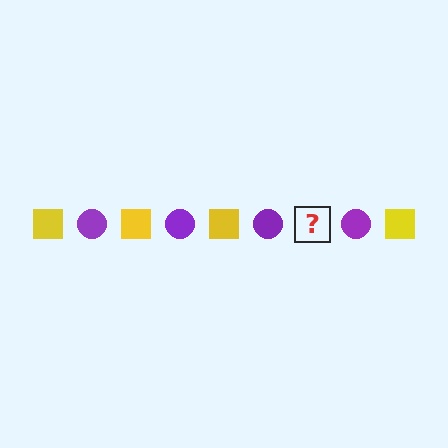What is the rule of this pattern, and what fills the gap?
The rule is that the pattern alternates between yellow square and purple circle. The gap should be filled with a yellow square.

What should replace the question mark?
The question mark should be replaced with a yellow square.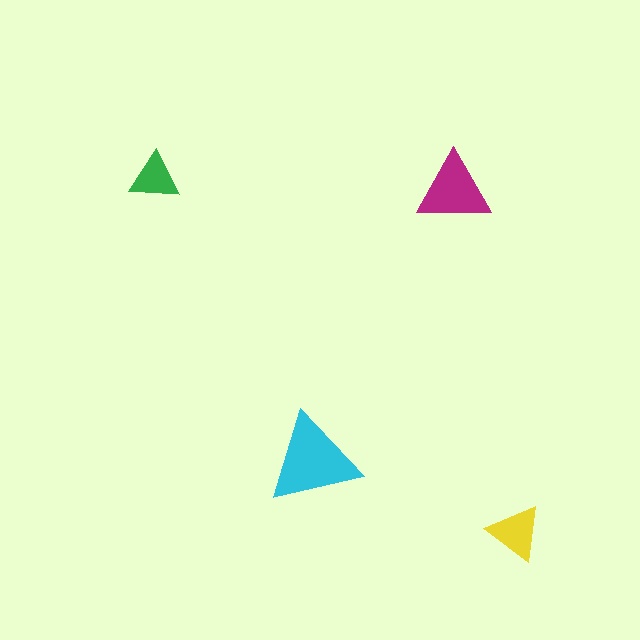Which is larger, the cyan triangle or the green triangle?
The cyan one.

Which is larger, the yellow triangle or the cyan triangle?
The cyan one.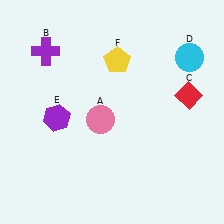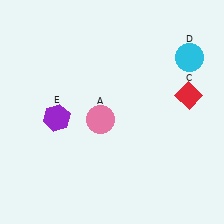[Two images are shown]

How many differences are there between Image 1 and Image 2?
There are 2 differences between the two images.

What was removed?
The purple cross (B), the yellow pentagon (F) were removed in Image 2.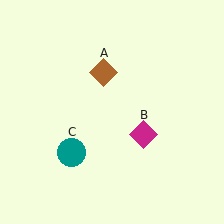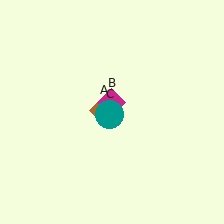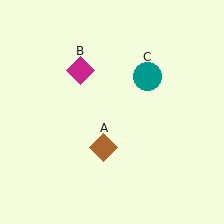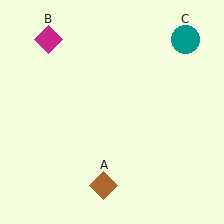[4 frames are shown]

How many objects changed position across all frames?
3 objects changed position: brown diamond (object A), magenta diamond (object B), teal circle (object C).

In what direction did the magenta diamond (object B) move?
The magenta diamond (object B) moved up and to the left.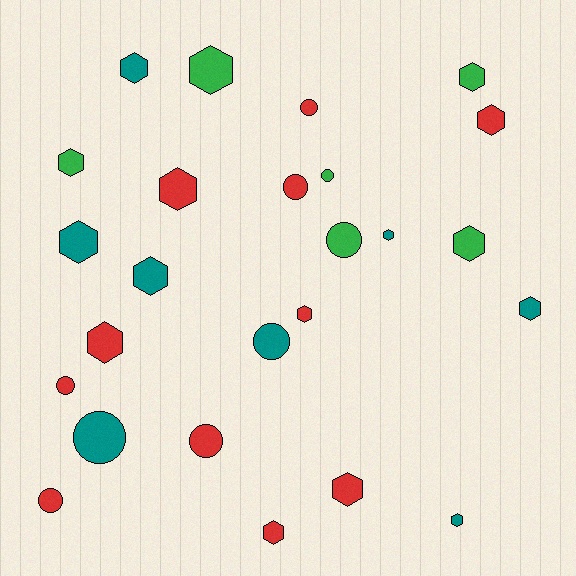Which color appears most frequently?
Red, with 11 objects.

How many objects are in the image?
There are 25 objects.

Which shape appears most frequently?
Hexagon, with 16 objects.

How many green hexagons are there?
There are 4 green hexagons.